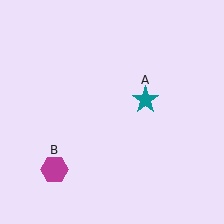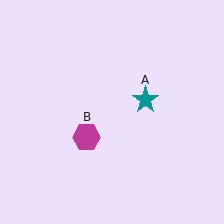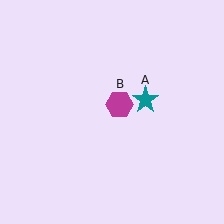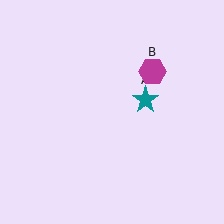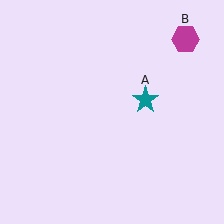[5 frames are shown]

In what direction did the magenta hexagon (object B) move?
The magenta hexagon (object B) moved up and to the right.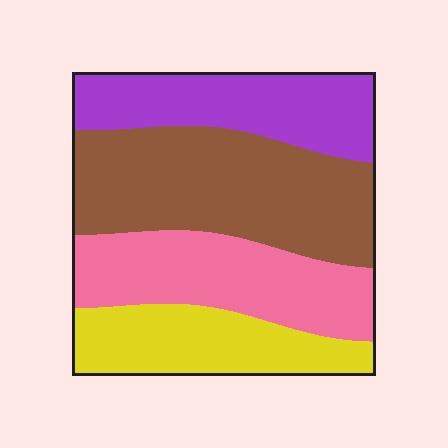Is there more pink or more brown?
Brown.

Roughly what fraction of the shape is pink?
Pink covers about 25% of the shape.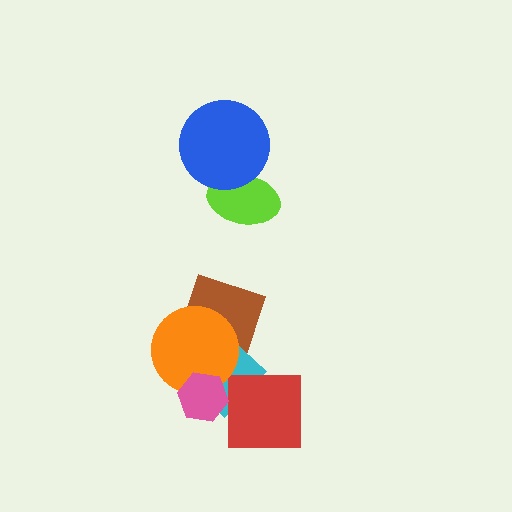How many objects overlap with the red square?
1 object overlaps with the red square.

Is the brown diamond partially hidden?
Yes, it is partially covered by another shape.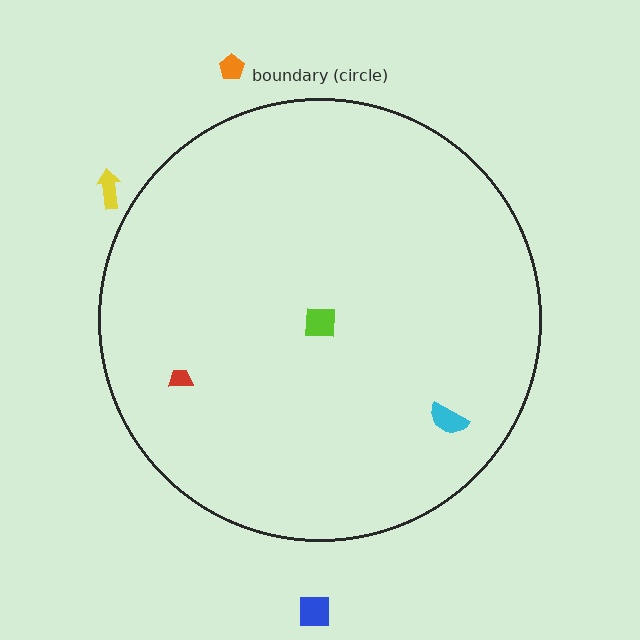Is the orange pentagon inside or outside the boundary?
Outside.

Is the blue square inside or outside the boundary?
Outside.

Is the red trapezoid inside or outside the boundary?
Inside.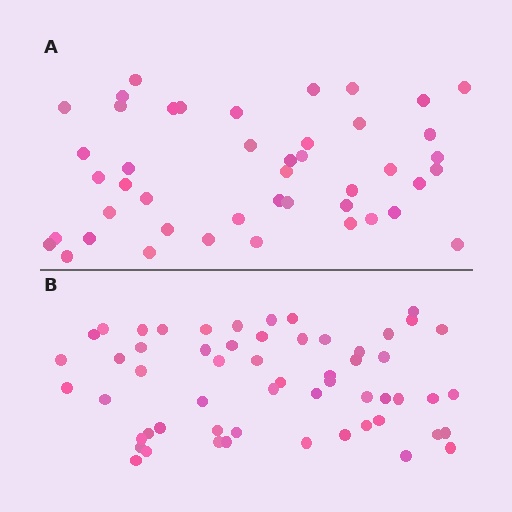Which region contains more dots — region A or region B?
Region B (the bottom region) has more dots.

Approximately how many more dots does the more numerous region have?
Region B has roughly 12 or so more dots than region A.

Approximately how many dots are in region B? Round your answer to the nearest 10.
About 60 dots. (The exact count is 57, which rounds to 60.)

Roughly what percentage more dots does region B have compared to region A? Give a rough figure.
About 25% more.